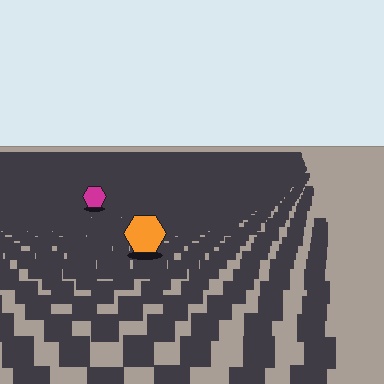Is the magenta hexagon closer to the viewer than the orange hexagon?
No. The orange hexagon is closer — you can tell from the texture gradient: the ground texture is coarser near it.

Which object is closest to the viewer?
The orange hexagon is closest. The texture marks near it are larger and more spread out.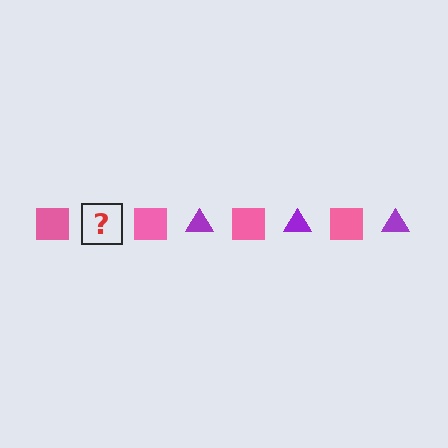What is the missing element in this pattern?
The missing element is a purple triangle.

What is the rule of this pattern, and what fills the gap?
The rule is that the pattern alternates between pink square and purple triangle. The gap should be filled with a purple triangle.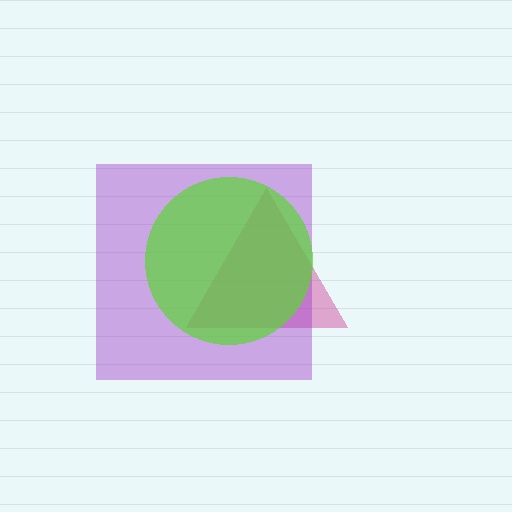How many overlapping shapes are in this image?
There are 3 overlapping shapes in the image.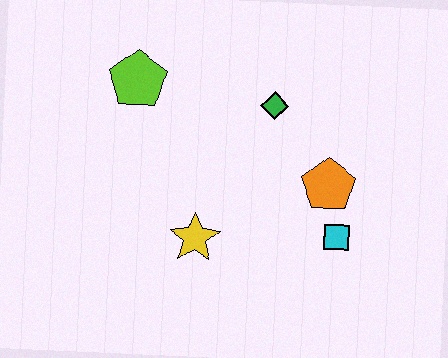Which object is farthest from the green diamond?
The yellow star is farthest from the green diamond.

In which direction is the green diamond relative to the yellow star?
The green diamond is above the yellow star.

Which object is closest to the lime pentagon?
The green diamond is closest to the lime pentagon.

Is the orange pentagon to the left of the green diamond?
No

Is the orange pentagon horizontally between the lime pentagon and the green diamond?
No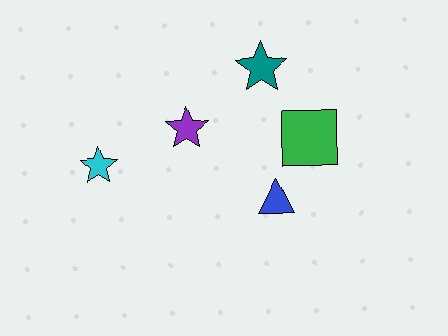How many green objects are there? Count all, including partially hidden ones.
There is 1 green object.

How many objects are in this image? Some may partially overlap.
There are 5 objects.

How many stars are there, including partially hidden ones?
There are 3 stars.